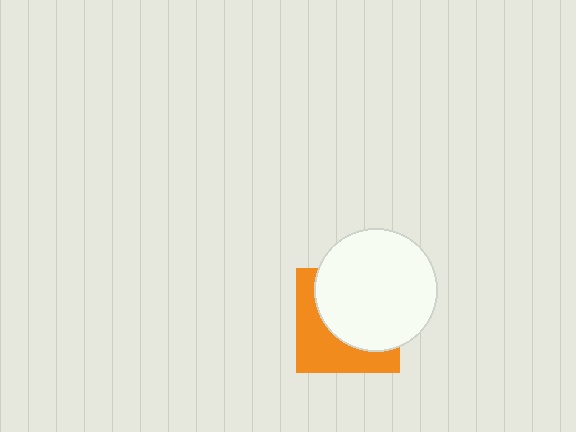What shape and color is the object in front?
The object in front is a white circle.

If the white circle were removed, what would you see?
You would see the complete orange square.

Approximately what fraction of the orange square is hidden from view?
Roughly 57% of the orange square is hidden behind the white circle.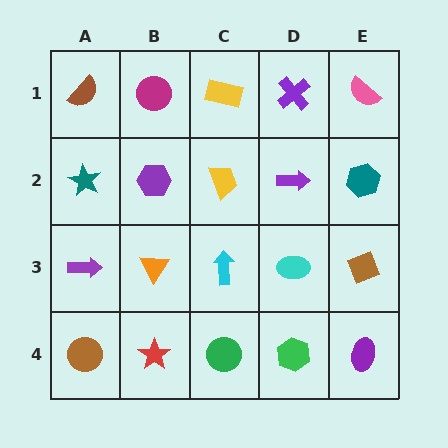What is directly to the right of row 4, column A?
A red star.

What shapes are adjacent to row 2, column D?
A purple cross (row 1, column D), a cyan ellipse (row 3, column D), a yellow trapezoid (row 2, column C), a teal hexagon (row 2, column E).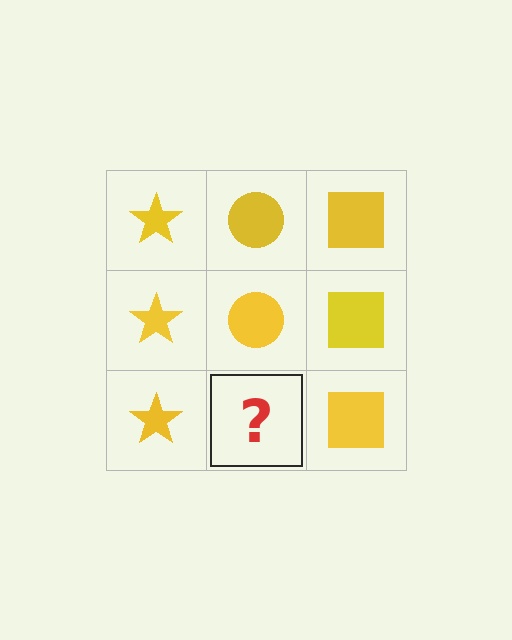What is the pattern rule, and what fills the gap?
The rule is that each column has a consistent shape. The gap should be filled with a yellow circle.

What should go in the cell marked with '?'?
The missing cell should contain a yellow circle.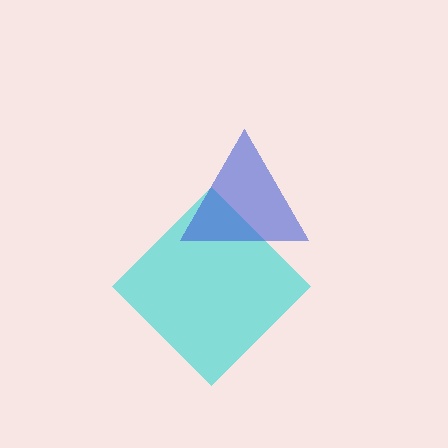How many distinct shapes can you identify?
There are 2 distinct shapes: a cyan diamond, a blue triangle.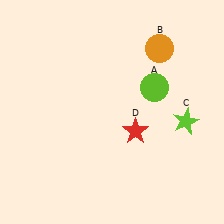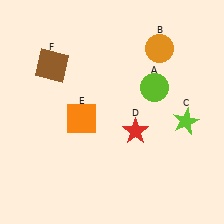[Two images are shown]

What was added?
An orange square (E), a brown square (F) were added in Image 2.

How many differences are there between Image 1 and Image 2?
There are 2 differences between the two images.